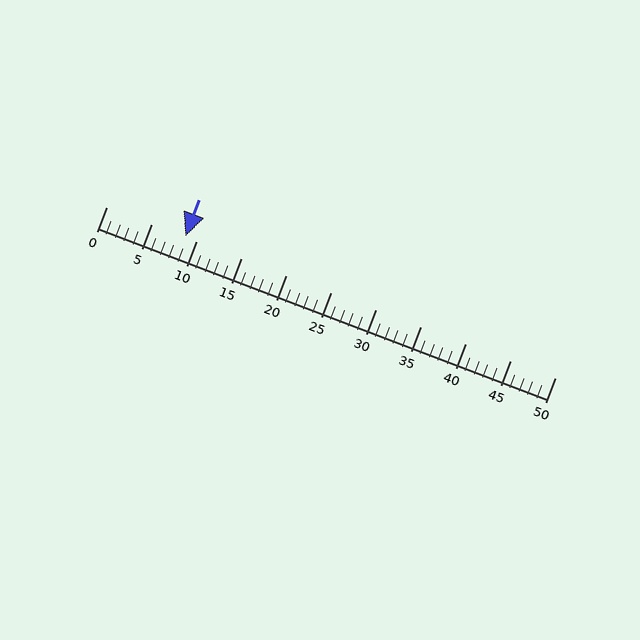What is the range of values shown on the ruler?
The ruler shows values from 0 to 50.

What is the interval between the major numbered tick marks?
The major tick marks are spaced 5 units apart.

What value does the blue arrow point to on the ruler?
The blue arrow points to approximately 9.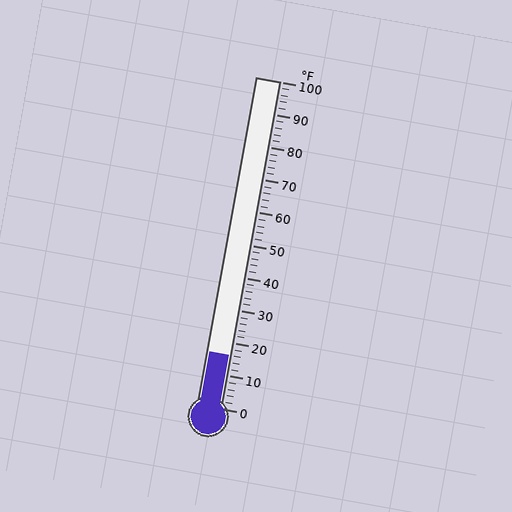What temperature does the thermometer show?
The thermometer shows approximately 16°F.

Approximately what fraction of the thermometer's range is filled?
The thermometer is filled to approximately 15% of its range.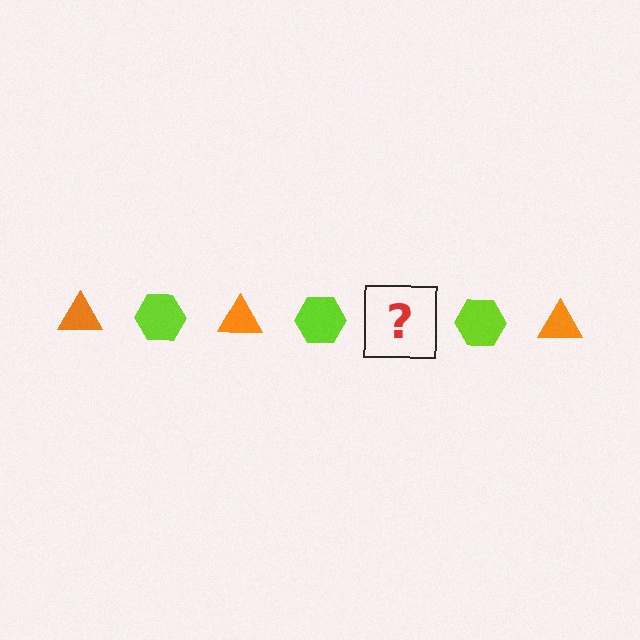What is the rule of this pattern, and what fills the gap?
The rule is that the pattern alternates between orange triangle and lime hexagon. The gap should be filled with an orange triangle.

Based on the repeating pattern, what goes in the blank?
The blank should be an orange triangle.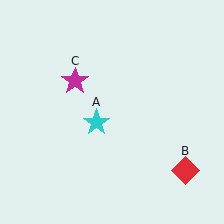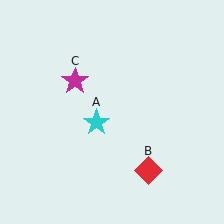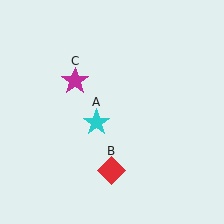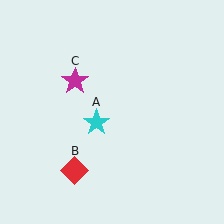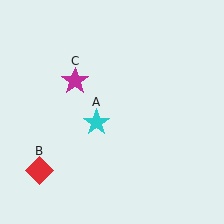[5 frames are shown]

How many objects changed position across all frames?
1 object changed position: red diamond (object B).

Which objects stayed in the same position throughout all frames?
Cyan star (object A) and magenta star (object C) remained stationary.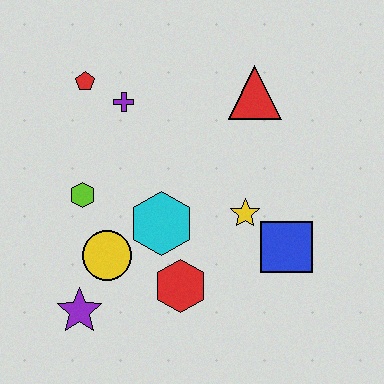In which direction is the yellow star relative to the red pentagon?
The yellow star is to the right of the red pentagon.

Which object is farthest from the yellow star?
The red pentagon is farthest from the yellow star.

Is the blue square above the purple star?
Yes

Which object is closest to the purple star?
The yellow circle is closest to the purple star.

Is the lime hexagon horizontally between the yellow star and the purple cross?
No